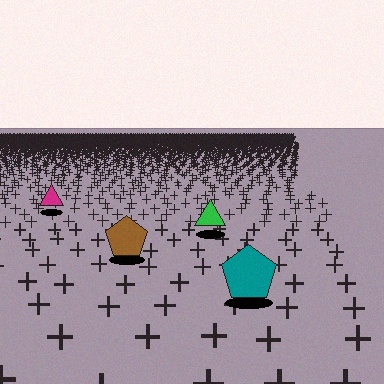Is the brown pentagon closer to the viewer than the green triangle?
Yes. The brown pentagon is closer — you can tell from the texture gradient: the ground texture is coarser near it.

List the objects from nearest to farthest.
From nearest to farthest: the teal pentagon, the brown pentagon, the green triangle, the magenta triangle.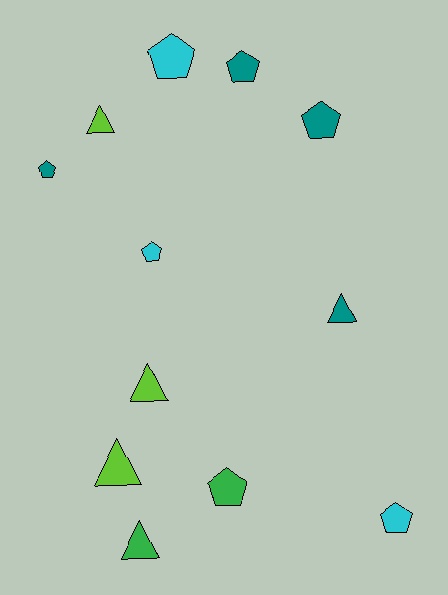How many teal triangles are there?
There is 1 teal triangle.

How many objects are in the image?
There are 12 objects.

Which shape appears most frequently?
Pentagon, with 7 objects.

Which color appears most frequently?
Teal, with 4 objects.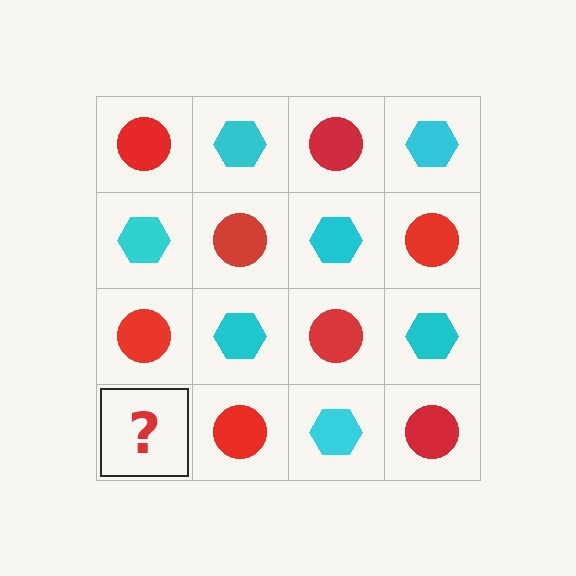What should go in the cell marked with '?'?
The missing cell should contain a cyan hexagon.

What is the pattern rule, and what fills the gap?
The rule is that it alternates red circle and cyan hexagon in a checkerboard pattern. The gap should be filled with a cyan hexagon.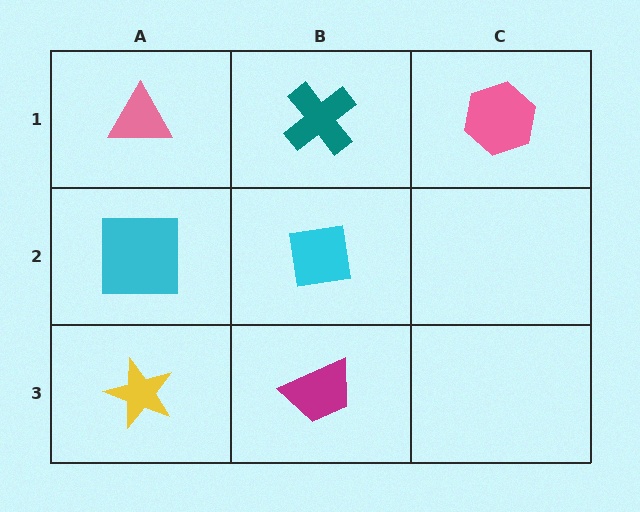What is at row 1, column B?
A teal cross.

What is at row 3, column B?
A magenta trapezoid.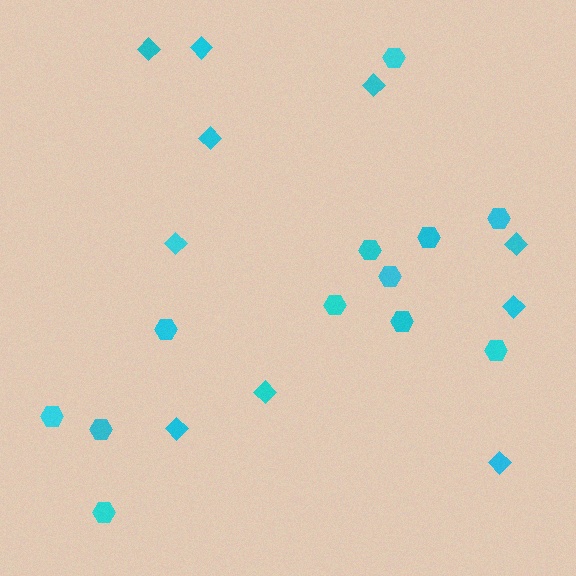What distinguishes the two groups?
There are 2 groups: one group of hexagons (12) and one group of diamonds (10).